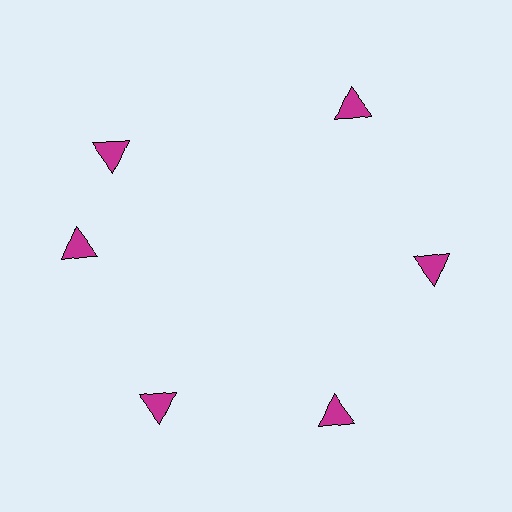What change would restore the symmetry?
The symmetry would be restored by rotating it back into even spacing with its neighbors so that all 6 triangles sit at equal angles and equal distance from the center.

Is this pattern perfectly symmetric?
No. The 6 magenta triangles are arranged in a ring, but one element near the 11 o'clock position is rotated out of alignment along the ring, breaking the 6-fold rotational symmetry.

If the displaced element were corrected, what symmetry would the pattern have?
It would have 6-fold rotational symmetry — the pattern would map onto itself every 60 degrees.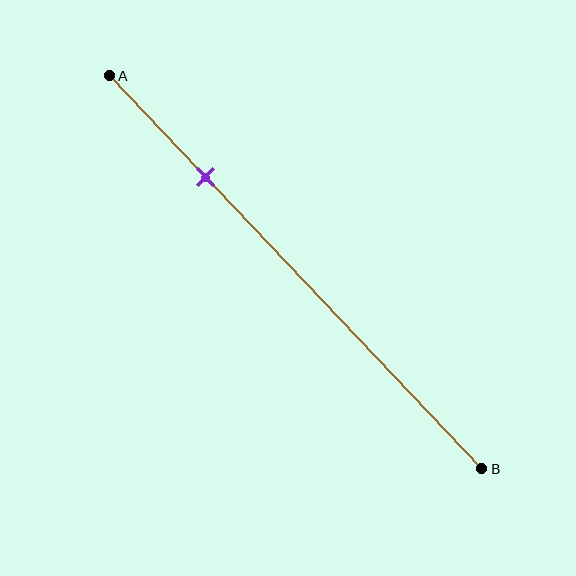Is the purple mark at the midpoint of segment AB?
No, the mark is at about 25% from A, not at the 50% midpoint.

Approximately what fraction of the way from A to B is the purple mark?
The purple mark is approximately 25% of the way from A to B.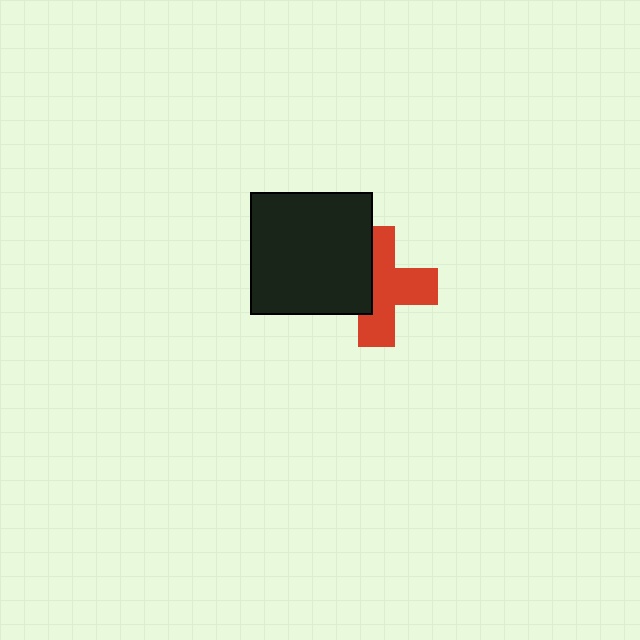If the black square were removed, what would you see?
You would see the complete red cross.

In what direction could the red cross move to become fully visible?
The red cross could move right. That would shift it out from behind the black square entirely.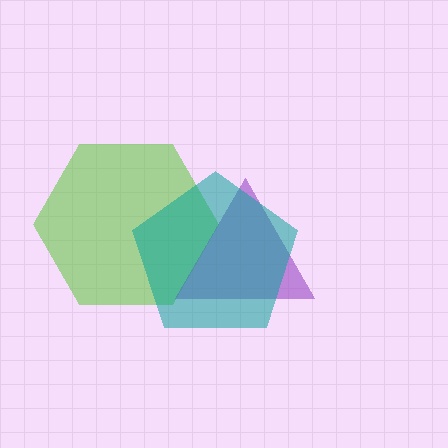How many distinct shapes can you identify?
There are 3 distinct shapes: a lime hexagon, a purple triangle, a teal pentagon.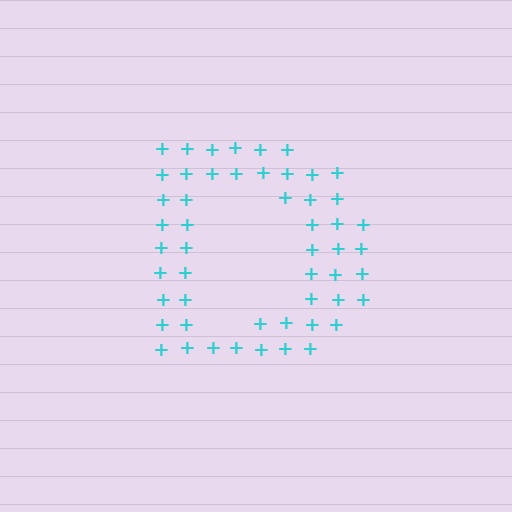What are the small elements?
The small elements are plus signs.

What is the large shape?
The large shape is the letter D.